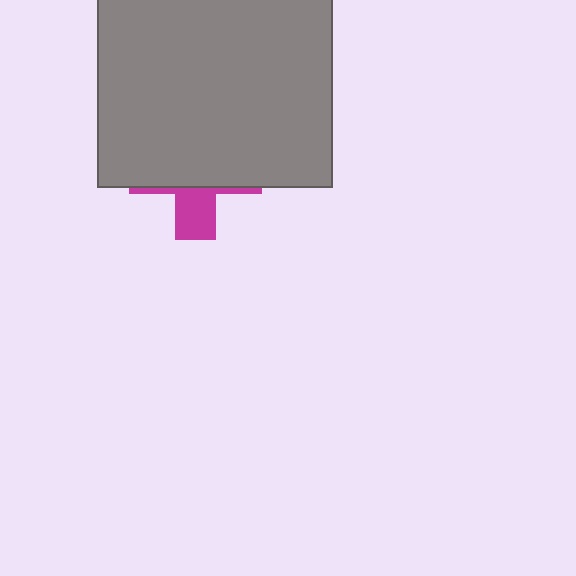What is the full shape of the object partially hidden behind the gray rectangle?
The partially hidden object is a magenta cross.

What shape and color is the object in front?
The object in front is a gray rectangle.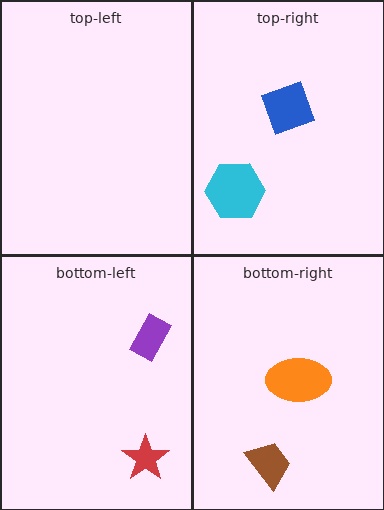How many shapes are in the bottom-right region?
2.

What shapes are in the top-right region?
The blue diamond, the cyan hexagon.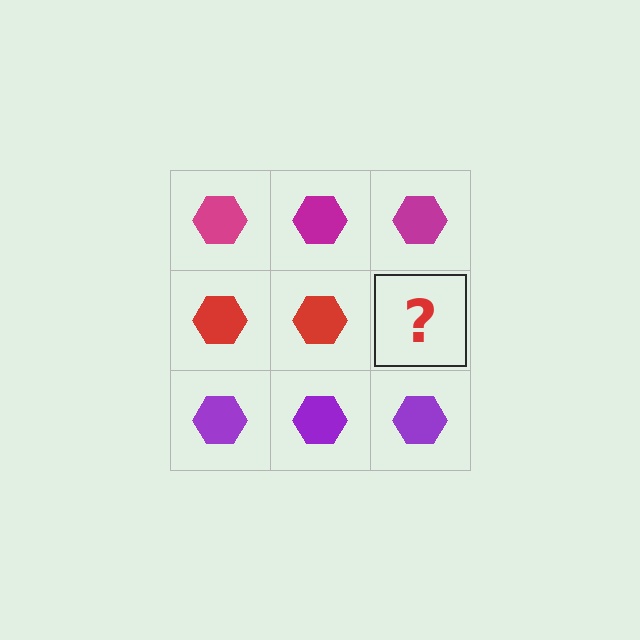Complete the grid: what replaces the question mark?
The question mark should be replaced with a red hexagon.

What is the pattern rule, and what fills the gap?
The rule is that each row has a consistent color. The gap should be filled with a red hexagon.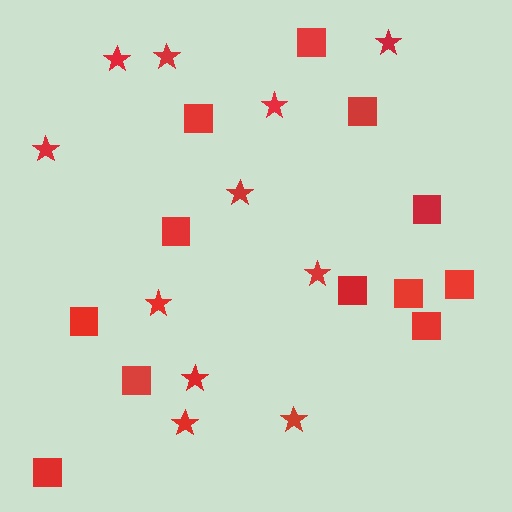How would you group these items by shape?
There are 2 groups: one group of stars (11) and one group of squares (12).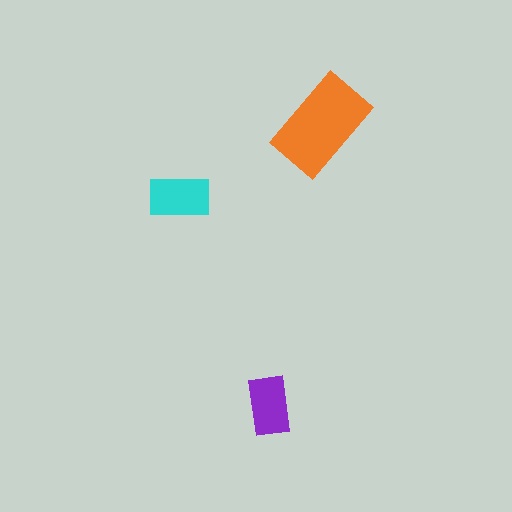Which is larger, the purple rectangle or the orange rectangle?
The orange one.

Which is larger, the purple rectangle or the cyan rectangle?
The cyan one.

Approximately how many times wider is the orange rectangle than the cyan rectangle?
About 1.5 times wider.